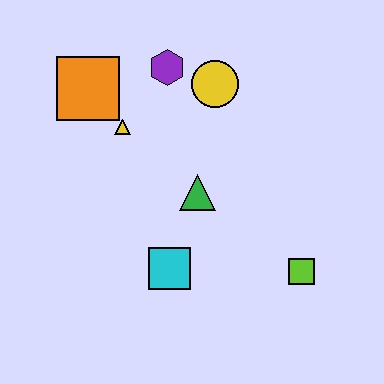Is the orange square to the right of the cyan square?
No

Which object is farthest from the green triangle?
The orange square is farthest from the green triangle.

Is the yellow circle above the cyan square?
Yes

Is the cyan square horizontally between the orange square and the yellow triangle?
No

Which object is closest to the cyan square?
The green triangle is closest to the cyan square.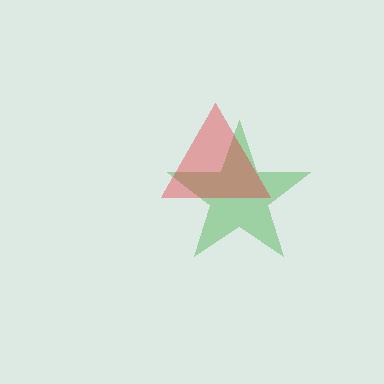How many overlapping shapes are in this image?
There are 2 overlapping shapes in the image.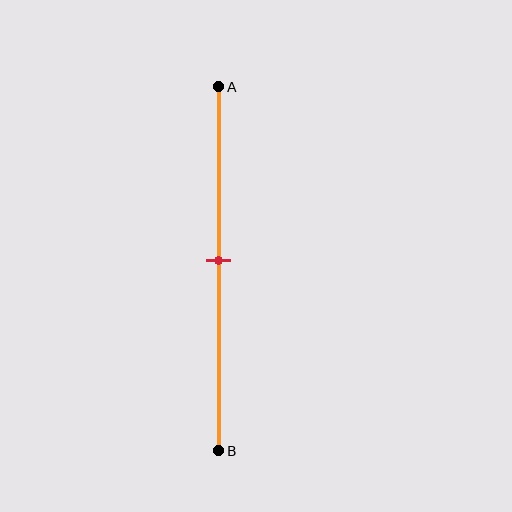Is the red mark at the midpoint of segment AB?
Yes, the mark is approximately at the midpoint.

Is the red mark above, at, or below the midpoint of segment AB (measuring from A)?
The red mark is approximately at the midpoint of segment AB.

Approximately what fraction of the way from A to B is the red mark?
The red mark is approximately 50% of the way from A to B.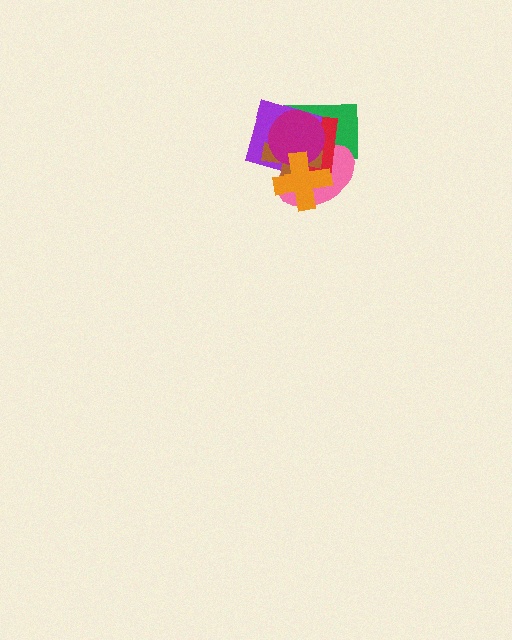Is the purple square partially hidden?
Yes, it is partially covered by another shape.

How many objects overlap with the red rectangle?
6 objects overlap with the red rectangle.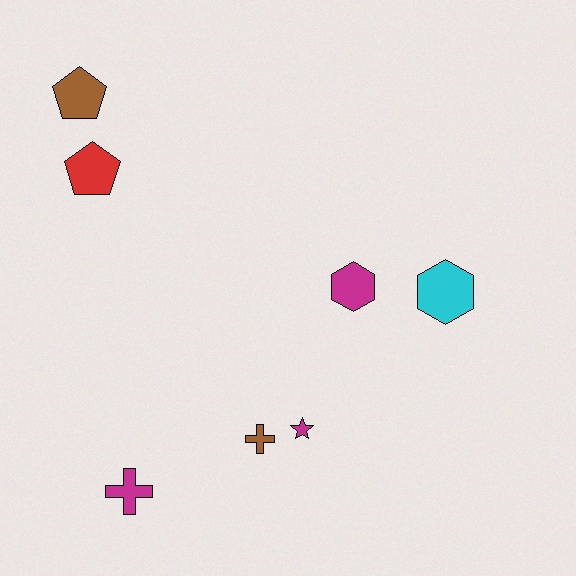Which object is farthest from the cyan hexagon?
The brown pentagon is farthest from the cyan hexagon.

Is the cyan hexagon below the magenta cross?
No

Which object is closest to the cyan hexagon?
The magenta hexagon is closest to the cyan hexagon.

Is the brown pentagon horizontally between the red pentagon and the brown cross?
No